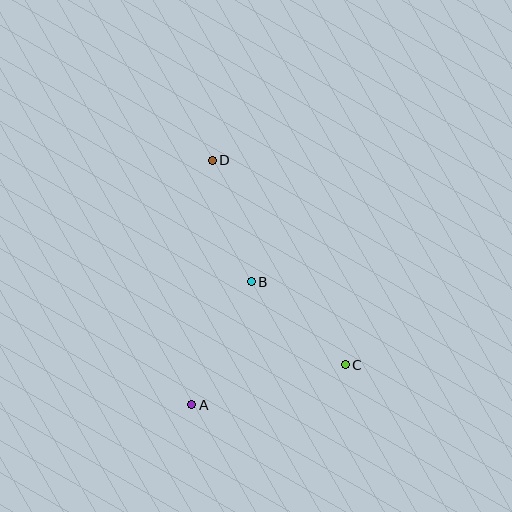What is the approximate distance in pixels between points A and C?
The distance between A and C is approximately 158 pixels.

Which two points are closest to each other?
Points B and C are closest to each other.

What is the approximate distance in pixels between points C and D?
The distance between C and D is approximately 244 pixels.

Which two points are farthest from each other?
Points A and D are farthest from each other.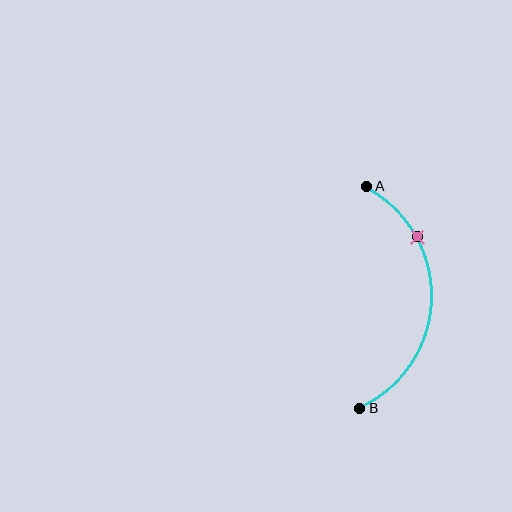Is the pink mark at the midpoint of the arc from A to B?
No. The pink mark lies on the arc but is closer to endpoint A. The arc midpoint would be at the point on the curve equidistant along the arc from both A and B.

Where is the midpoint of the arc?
The arc midpoint is the point on the curve farthest from the straight line joining A and B. It sits to the right of that line.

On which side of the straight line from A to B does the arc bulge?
The arc bulges to the right of the straight line connecting A and B.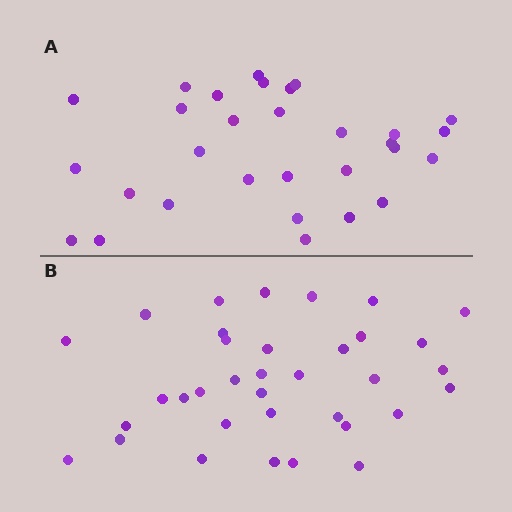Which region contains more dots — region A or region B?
Region B (the bottom region) has more dots.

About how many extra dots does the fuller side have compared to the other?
Region B has about 5 more dots than region A.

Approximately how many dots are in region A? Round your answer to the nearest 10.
About 30 dots.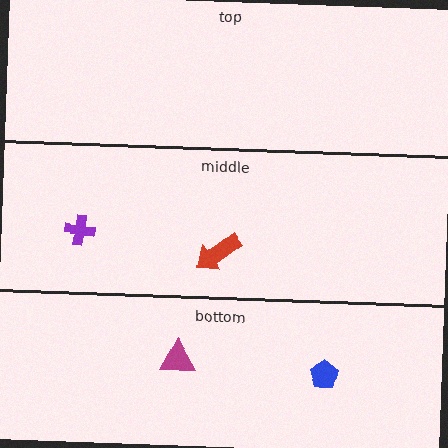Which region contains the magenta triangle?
The bottom region.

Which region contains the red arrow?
The middle region.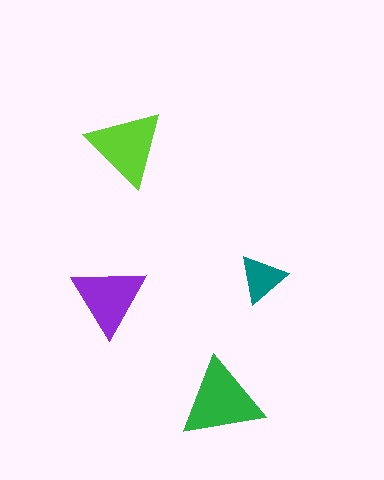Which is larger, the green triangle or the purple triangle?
The green one.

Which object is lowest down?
The green triangle is bottommost.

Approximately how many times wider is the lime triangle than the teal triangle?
About 1.5 times wider.